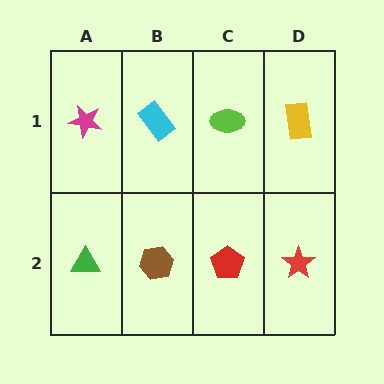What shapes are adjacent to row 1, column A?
A green triangle (row 2, column A), a cyan rectangle (row 1, column B).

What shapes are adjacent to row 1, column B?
A brown hexagon (row 2, column B), a magenta star (row 1, column A), a lime ellipse (row 1, column C).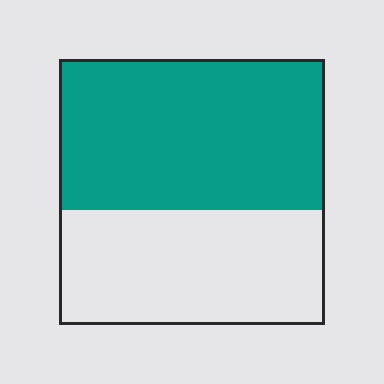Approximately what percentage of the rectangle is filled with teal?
Approximately 55%.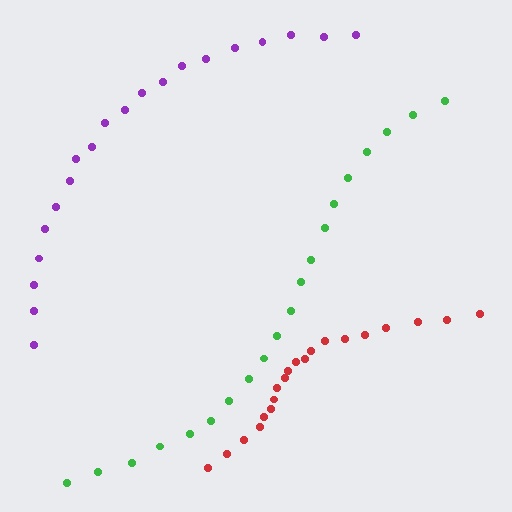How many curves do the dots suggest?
There are 3 distinct paths.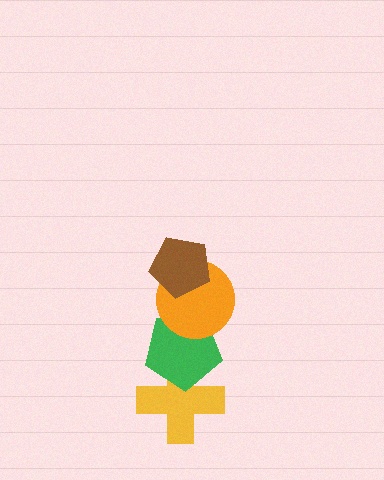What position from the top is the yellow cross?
The yellow cross is 4th from the top.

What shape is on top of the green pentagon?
The orange circle is on top of the green pentagon.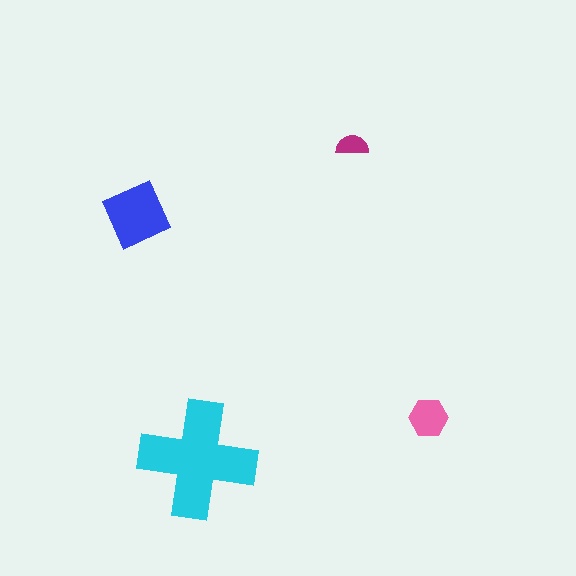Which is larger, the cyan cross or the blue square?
The cyan cross.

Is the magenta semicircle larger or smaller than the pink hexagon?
Smaller.